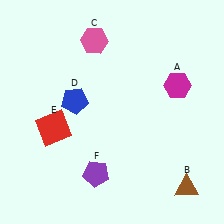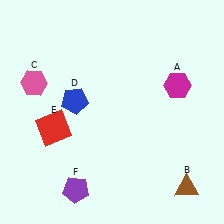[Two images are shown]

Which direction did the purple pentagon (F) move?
The purple pentagon (F) moved left.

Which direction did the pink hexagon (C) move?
The pink hexagon (C) moved left.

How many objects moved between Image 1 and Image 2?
2 objects moved between the two images.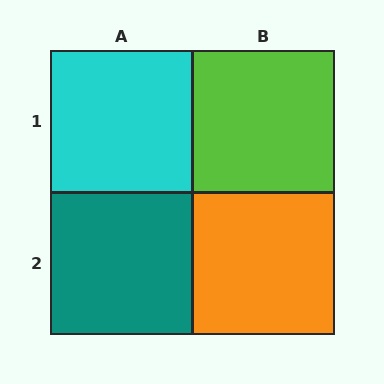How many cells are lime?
1 cell is lime.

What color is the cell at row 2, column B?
Orange.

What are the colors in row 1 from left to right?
Cyan, lime.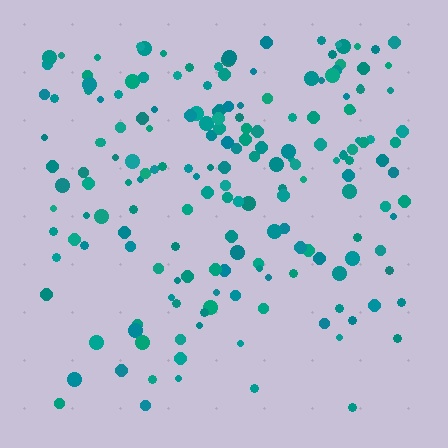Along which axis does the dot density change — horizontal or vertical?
Vertical.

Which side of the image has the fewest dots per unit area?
The bottom.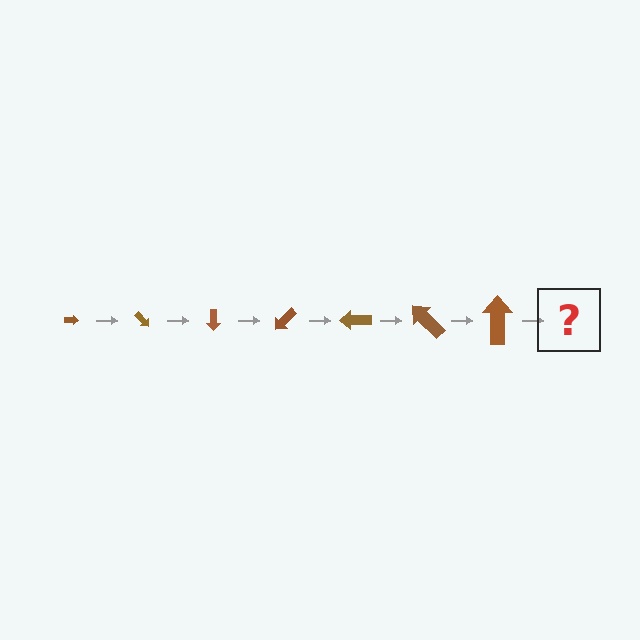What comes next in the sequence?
The next element should be an arrow, larger than the previous one and rotated 315 degrees from the start.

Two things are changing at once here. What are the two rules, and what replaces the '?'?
The two rules are that the arrow grows larger each step and it rotates 45 degrees each step. The '?' should be an arrow, larger than the previous one and rotated 315 degrees from the start.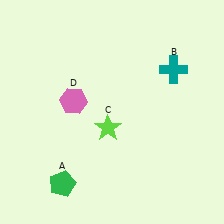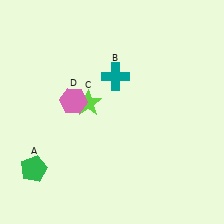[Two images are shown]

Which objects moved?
The objects that moved are: the green pentagon (A), the teal cross (B), the lime star (C).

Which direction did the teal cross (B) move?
The teal cross (B) moved left.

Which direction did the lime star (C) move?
The lime star (C) moved up.